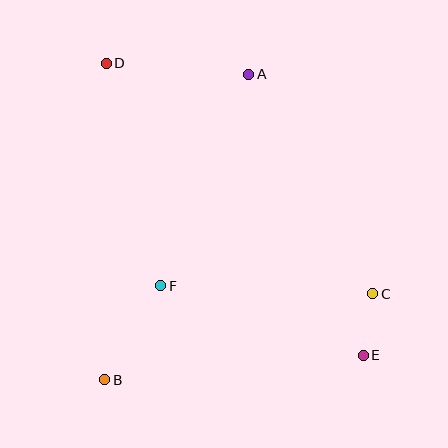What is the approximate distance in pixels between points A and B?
The distance between A and B is approximately 338 pixels.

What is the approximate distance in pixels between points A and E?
The distance between A and E is approximately 303 pixels.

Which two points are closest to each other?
Points C and E are closest to each other.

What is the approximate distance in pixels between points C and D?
The distance between C and D is approximately 352 pixels.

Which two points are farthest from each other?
Points D and E are farthest from each other.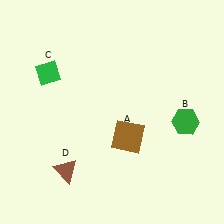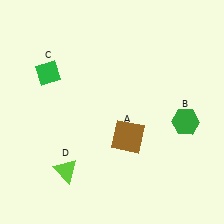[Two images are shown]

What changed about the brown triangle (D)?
In Image 1, D is brown. In Image 2, it changed to lime.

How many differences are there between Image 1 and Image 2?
There is 1 difference between the two images.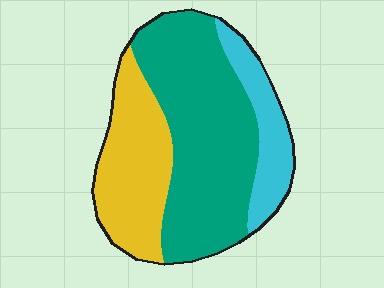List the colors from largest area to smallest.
From largest to smallest: teal, yellow, cyan.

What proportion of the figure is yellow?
Yellow takes up about one third (1/3) of the figure.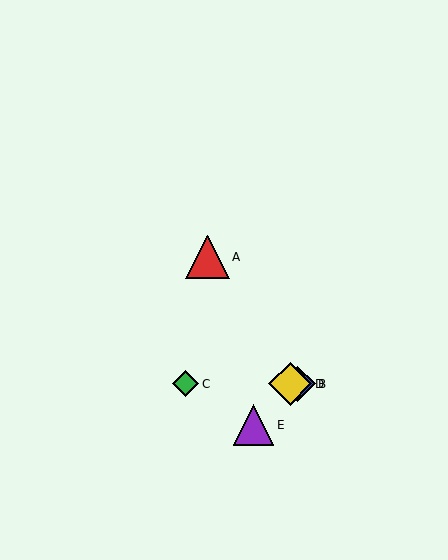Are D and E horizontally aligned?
No, D is at y≈384 and E is at y≈425.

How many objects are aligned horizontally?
3 objects (B, C, D) are aligned horizontally.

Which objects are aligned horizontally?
Objects B, C, D are aligned horizontally.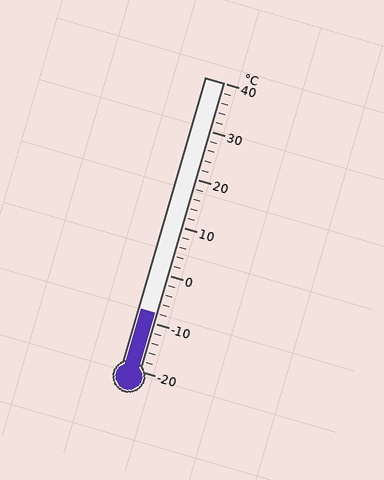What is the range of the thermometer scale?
The thermometer scale ranges from -20°C to 40°C.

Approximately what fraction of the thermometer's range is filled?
The thermometer is filled to approximately 20% of its range.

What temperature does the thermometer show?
The thermometer shows approximately -8°C.